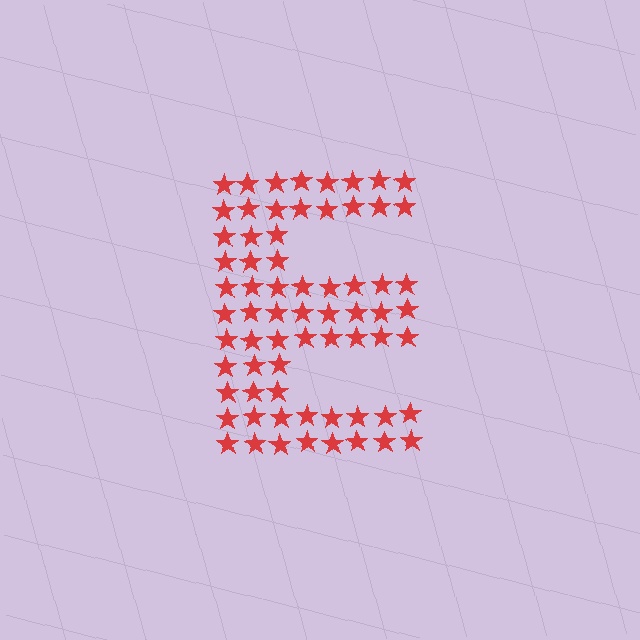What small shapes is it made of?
It is made of small stars.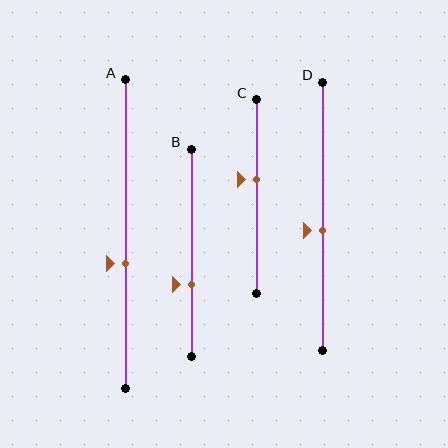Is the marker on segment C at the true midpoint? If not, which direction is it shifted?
No, the marker on segment C is shifted upward by about 9% of the segment length.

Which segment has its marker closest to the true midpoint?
Segment D has its marker closest to the true midpoint.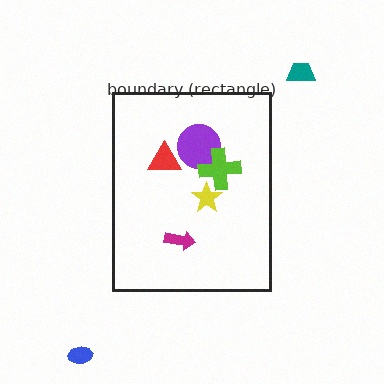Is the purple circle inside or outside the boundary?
Inside.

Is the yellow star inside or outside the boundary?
Inside.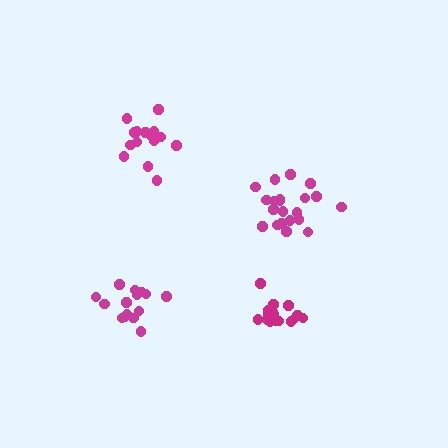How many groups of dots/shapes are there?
There are 4 groups.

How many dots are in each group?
Group 1: 21 dots, Group 2: 17 dots, Group 3: 15 dots, Group 4: 19 dots (72 total).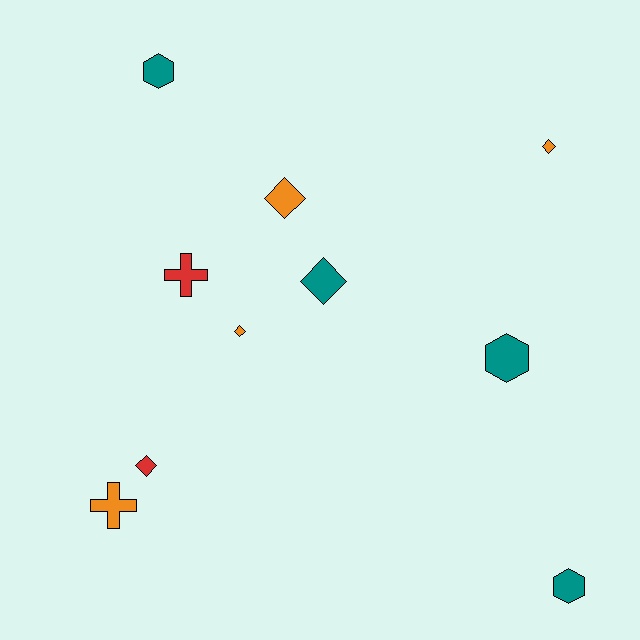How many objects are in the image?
There are 10 objects.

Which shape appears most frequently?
Diamond, with 5 objects.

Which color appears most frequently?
Teal, with 4 objects.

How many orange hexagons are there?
There are no orange hexagons.